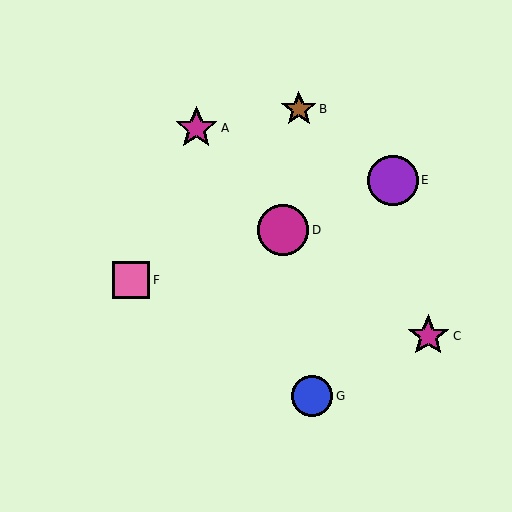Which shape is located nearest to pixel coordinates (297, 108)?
The brown star (labeled B) at (299, 109) is nearest to that location.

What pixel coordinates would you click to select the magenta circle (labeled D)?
Click at (283, 230) to select the magenta circle D.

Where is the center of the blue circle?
The center of the blue circle is at (312, 396).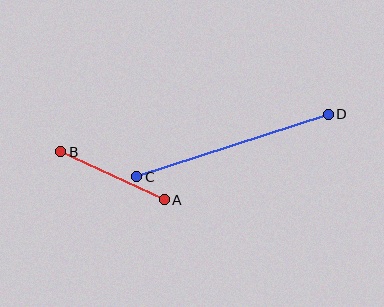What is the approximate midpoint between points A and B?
The midpoint is at approximately (112, 176) pixels.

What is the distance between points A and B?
The distance is approximately 114 pixels.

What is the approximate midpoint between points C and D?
The midpoint is at approximately (233, 145) pixels.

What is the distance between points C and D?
The distance is approximately 201 pixels.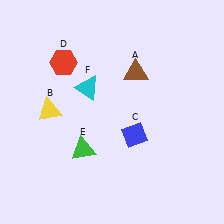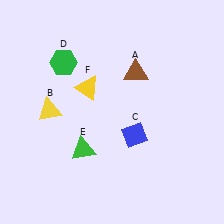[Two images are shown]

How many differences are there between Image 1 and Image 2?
There are 2 differences between the two images.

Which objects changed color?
D changed from red to green. F changed from cyan to yellow.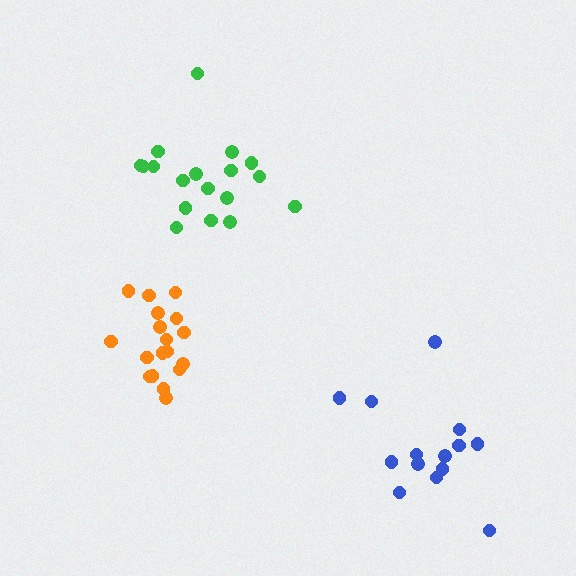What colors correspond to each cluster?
The clusters are colored: orange, blue, green.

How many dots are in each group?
Group 1: 18 dots, Group 2: 14 dots, Group 3: 18 dots (50 total).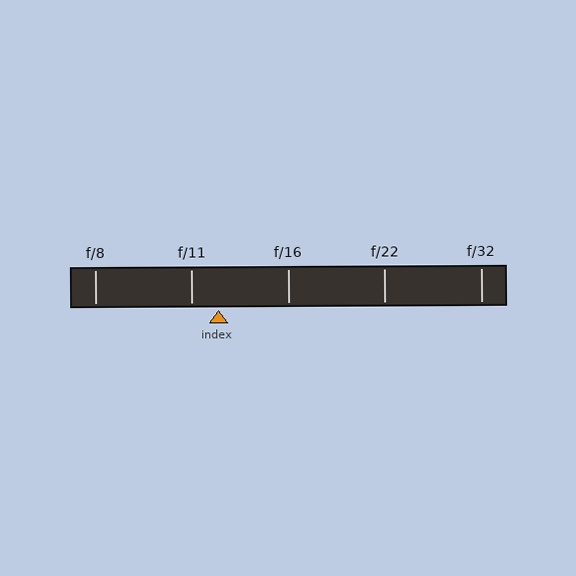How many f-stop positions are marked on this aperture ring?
There are 5 f-stop positions marked.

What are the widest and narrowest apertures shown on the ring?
The widest aperture shown is f/8 and the narrowest is f/32.